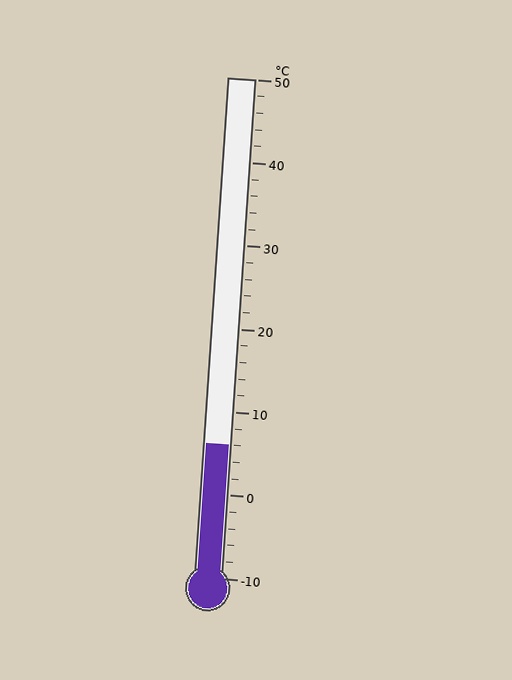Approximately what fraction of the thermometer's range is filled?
The thermometer is filled to approximately 25% of its range.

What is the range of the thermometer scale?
The thermometer scale ranges from -10°C to 50°C.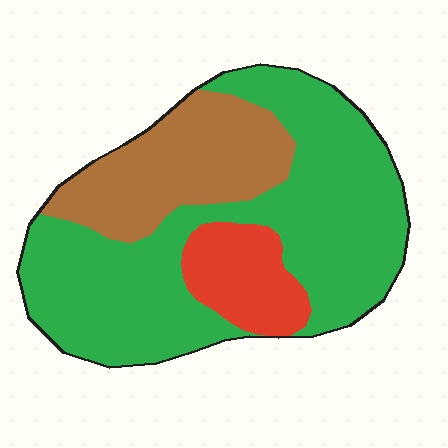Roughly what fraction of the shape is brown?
Brown takes up between a quarter and a half of the shape.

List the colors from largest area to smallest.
From largest to smallest: green, brown, red.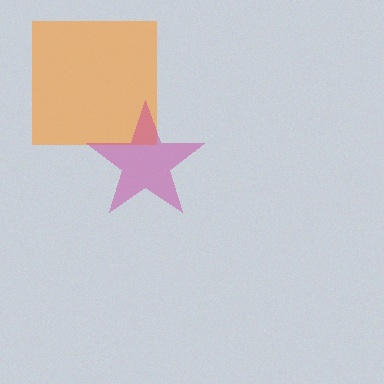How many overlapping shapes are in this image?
There are 2 overlapping shapes in the image.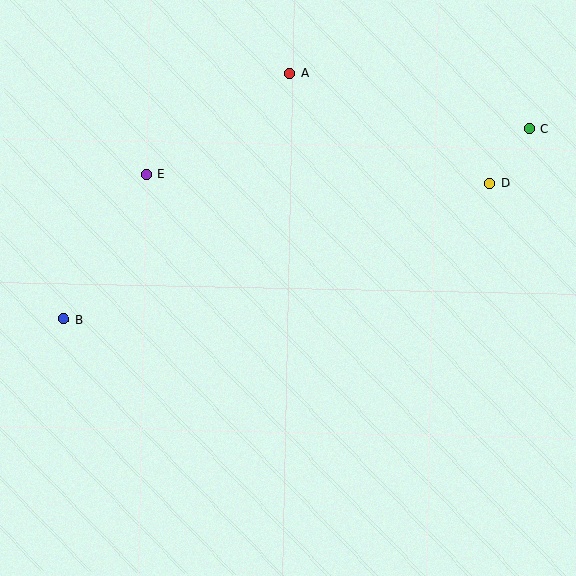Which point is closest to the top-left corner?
Point E is closest to the top-left corner.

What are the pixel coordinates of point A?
Point A is at (290, 73).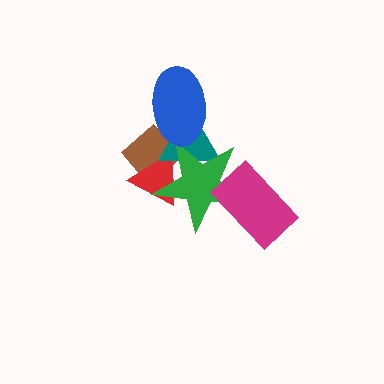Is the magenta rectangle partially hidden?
No, no other shape covers it.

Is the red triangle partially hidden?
Yes, it is partially covered by another shape.